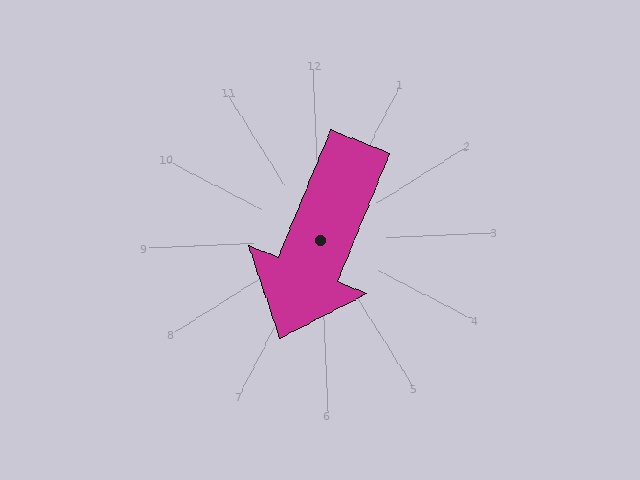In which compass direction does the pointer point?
Southwest.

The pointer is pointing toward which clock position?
Roughly 7 o'clock.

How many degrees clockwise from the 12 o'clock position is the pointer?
Approximately 205 degrees.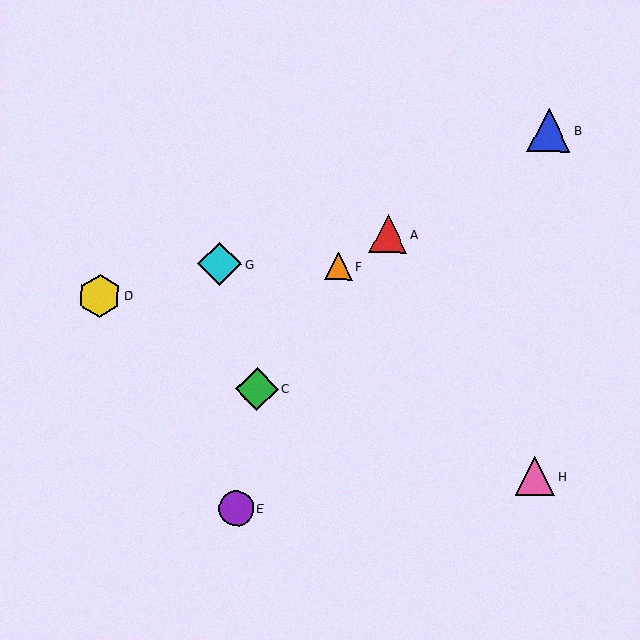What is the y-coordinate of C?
Object C is at y≈389.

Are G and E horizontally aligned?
No, G is at y≈264 and E is at y≈508.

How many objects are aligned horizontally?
2 objects (F, G) are aligned horizontally.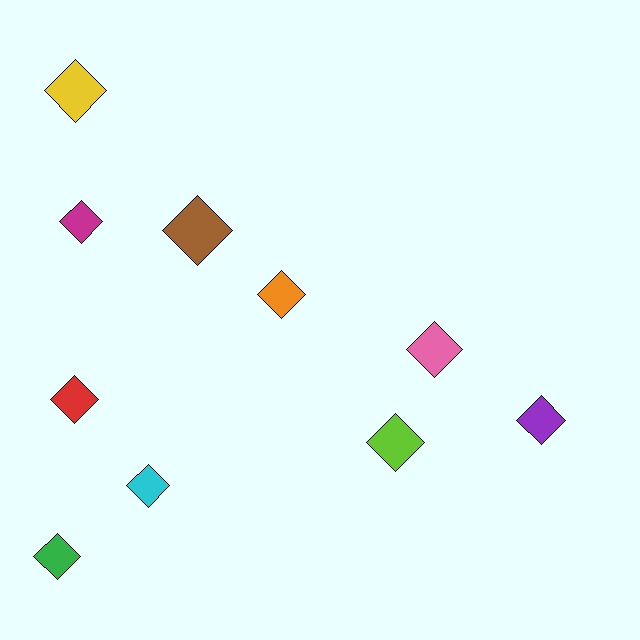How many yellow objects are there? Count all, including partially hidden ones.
There is 1 yellow object.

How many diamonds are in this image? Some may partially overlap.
There are 10 diamonds.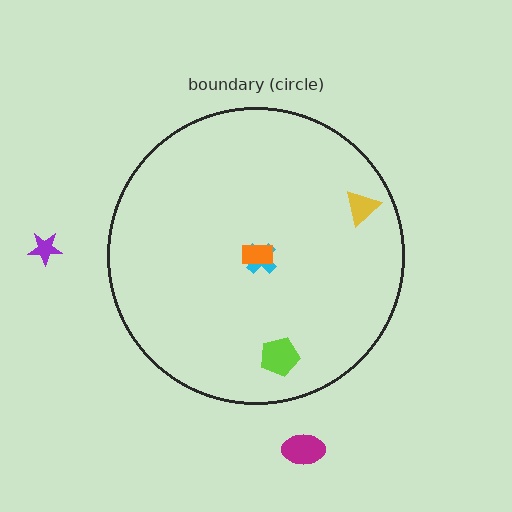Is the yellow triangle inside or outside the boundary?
Inside.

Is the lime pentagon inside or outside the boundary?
Inside.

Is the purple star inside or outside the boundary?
Outside.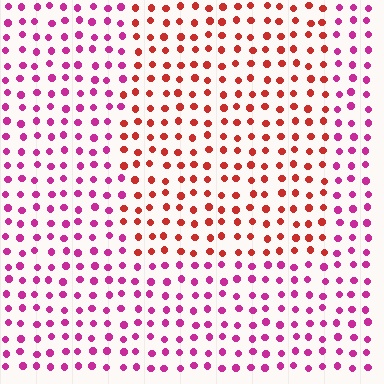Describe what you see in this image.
The image is filled with small magenta elements in a uniform arrangement. A rectangle-shaped region is visible where the elements are tinted to a slightly different hue, forming a subtle color boundary.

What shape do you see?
I see a rectangle.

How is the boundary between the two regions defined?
The boundary is defined purely by a slight shift in hue (about 44 degrees). Spacing, size, and orientation are identical on both sides.